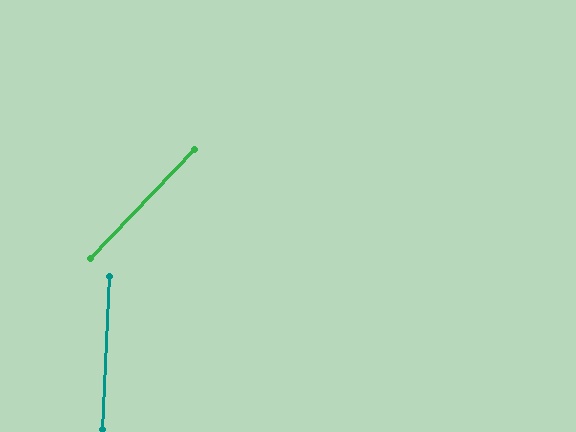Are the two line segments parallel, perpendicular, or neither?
Neither parallel nor perpendicular — they differ by about 41°.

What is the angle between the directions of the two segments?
Approximately 41 degrees.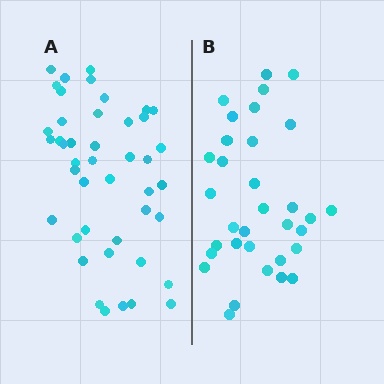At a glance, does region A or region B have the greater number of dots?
Region A (the left region) has more dots.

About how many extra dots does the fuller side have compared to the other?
Region A has roughly 12 or so more dots than region B.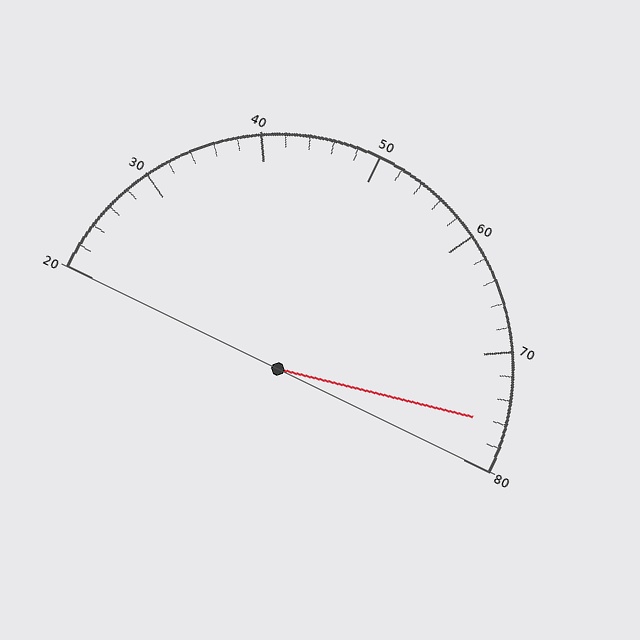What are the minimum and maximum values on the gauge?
The gauge ranges from 20 to 80.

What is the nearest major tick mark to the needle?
The nearest major tick mark is 80.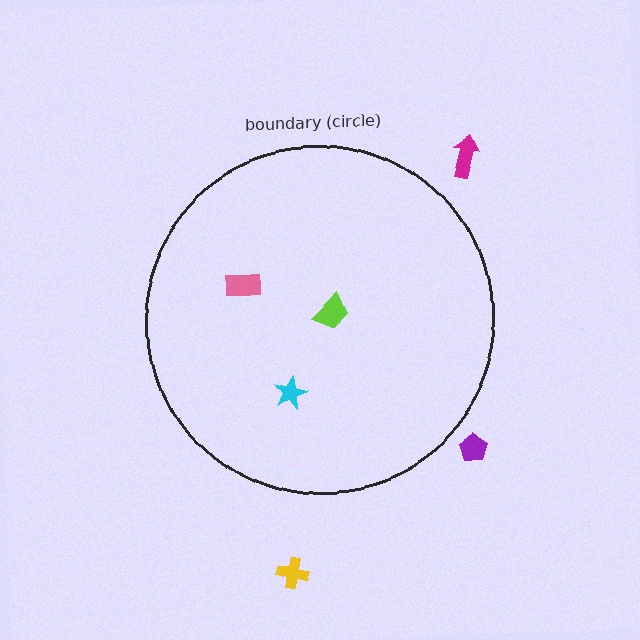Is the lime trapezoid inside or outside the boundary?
Inside.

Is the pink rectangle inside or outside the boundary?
Inside.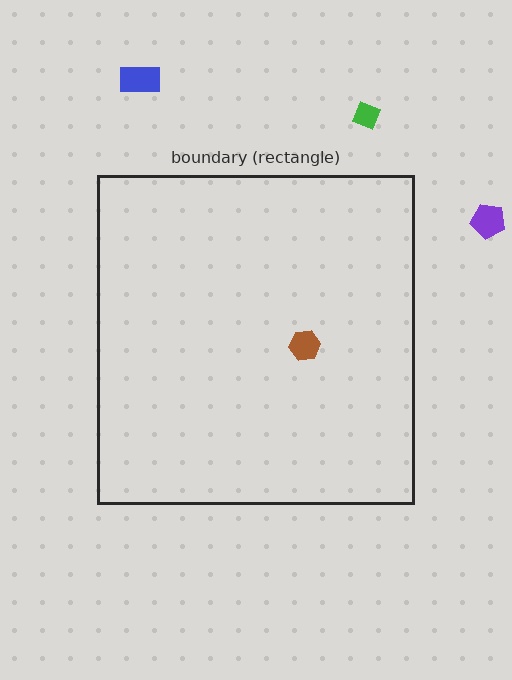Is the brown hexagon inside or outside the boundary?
Inside.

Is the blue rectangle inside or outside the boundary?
Outside.